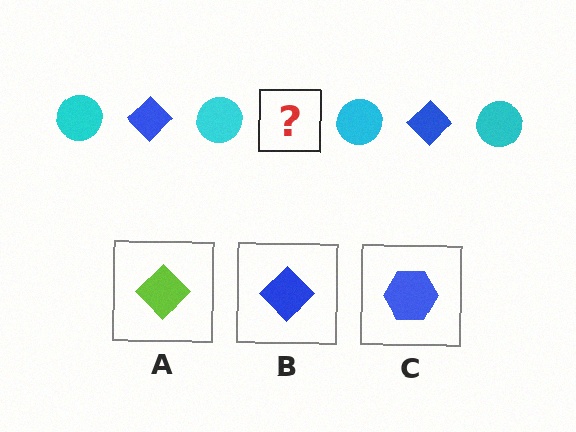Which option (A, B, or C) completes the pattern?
B.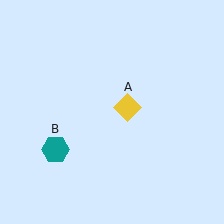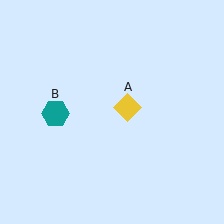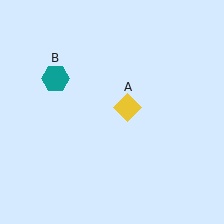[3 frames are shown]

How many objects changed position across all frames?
1 object changed position: teal hexagon (object B).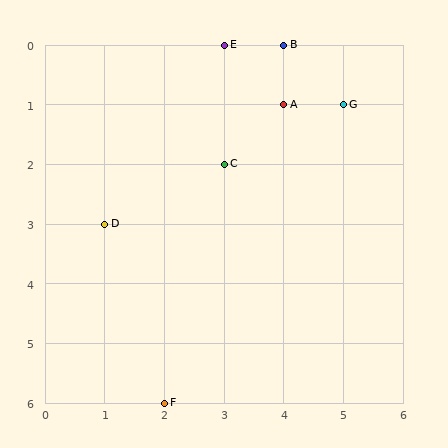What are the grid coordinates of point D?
Point D is at grid coordinates (1, 3).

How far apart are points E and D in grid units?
Points E and D are 2 columns and 3 rows apart (about 3.6 grid units diagonally).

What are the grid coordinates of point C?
Point C is at grid coordinates (3, 2).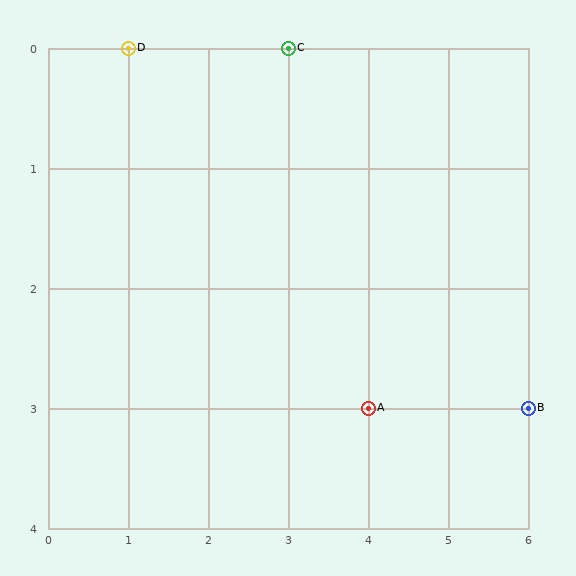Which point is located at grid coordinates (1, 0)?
Point D is at (1, 0).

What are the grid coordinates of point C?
Point C is at grid coordinates (3, 0).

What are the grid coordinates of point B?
Point B is at grid coordinates (6, 3).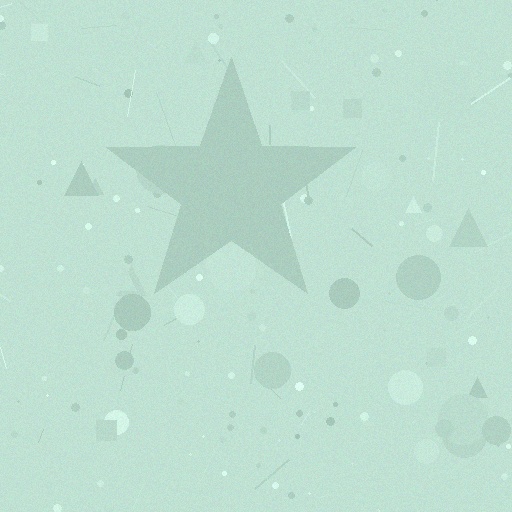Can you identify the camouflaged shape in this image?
The camouflaged shape is a star.